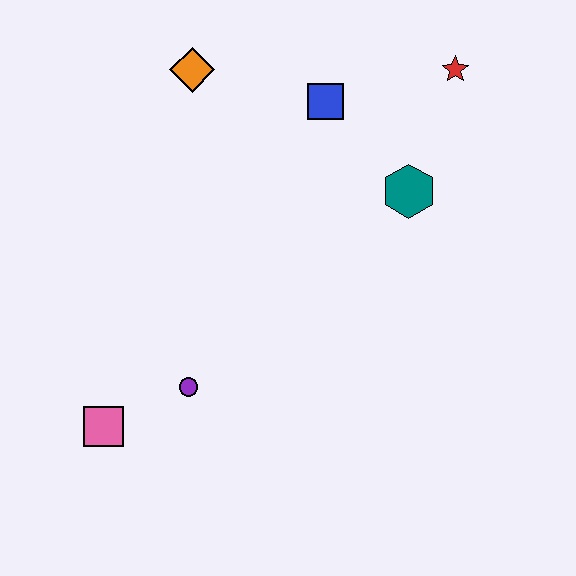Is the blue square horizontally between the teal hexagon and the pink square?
Yes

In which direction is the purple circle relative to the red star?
The purple circle is below the red star.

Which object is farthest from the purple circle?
The red star is farthest from the purple circle.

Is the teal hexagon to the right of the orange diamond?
Yes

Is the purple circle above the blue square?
No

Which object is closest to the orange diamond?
The blue square is closest to the orange diamond.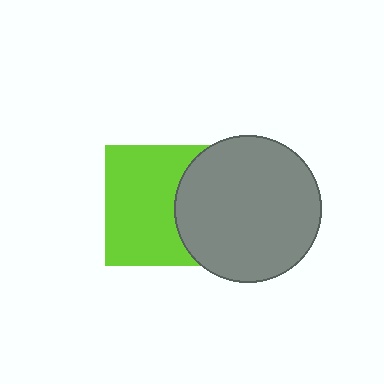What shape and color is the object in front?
The object in front is a gray circle.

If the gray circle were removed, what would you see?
You would see the complete lime square.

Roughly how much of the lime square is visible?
About half of it is visible (roughly 65%).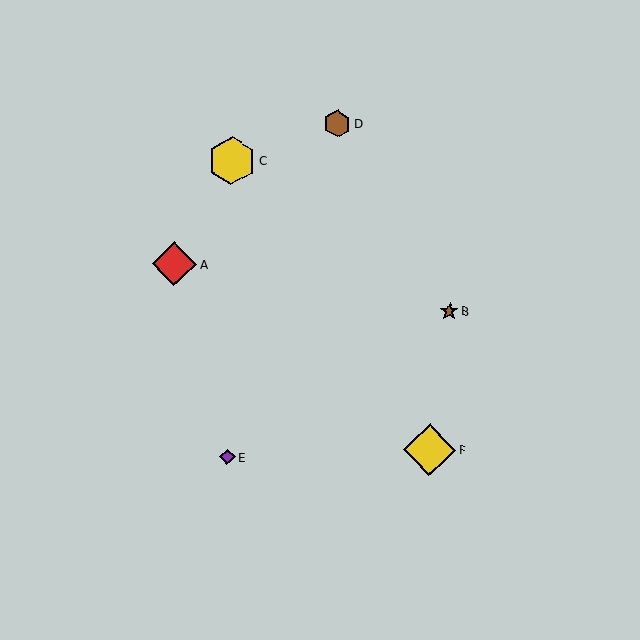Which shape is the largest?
The yellow diamond (labeled F) is the largest.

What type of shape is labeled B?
Shape B is a brown star.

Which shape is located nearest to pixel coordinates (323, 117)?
The brown hexagon (labeled D) at (337, 124) is nearest to that location.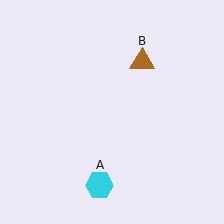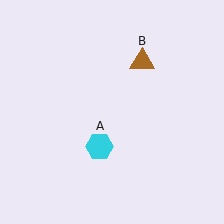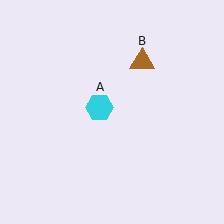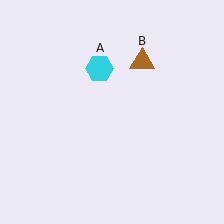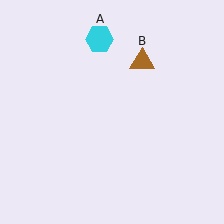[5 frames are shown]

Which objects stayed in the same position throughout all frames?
Brown triangle (object B) remained stationary.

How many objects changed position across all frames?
1 object changed position: cyan hexagon (object A).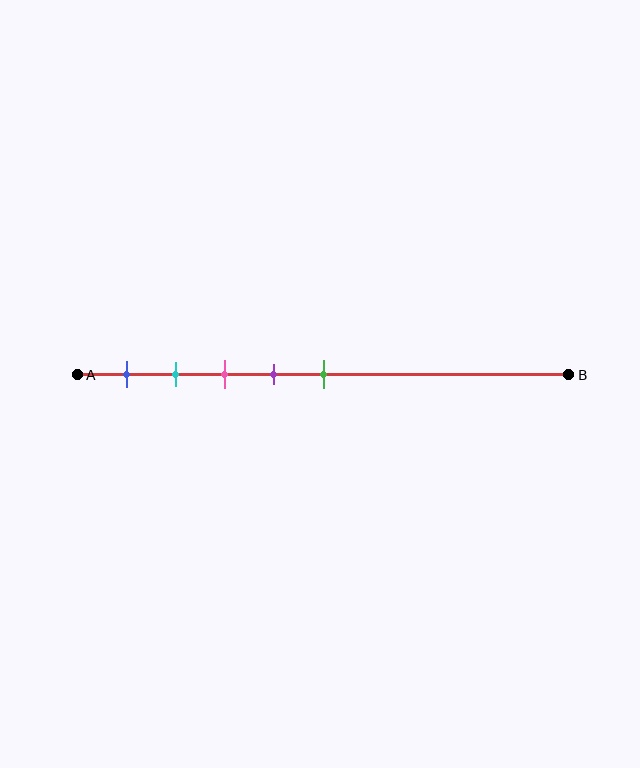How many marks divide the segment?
There are 5 marks dividing the segment.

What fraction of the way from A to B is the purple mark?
The purple mark is approximately 40% (0.4) of the way from A to B.